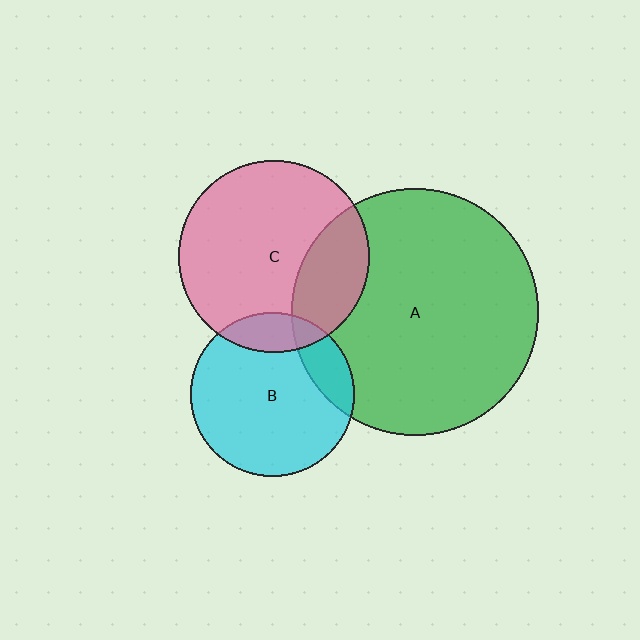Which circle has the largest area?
Circle A (green).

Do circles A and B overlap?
Yes.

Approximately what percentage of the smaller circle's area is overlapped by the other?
Approximately 15%.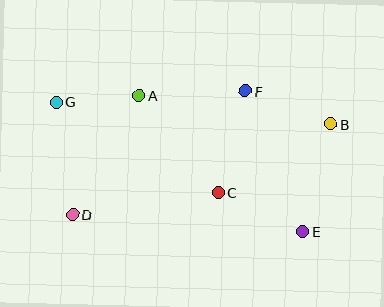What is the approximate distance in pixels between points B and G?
The distance between B and G is approximately 275 pixels.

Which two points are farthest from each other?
Points E and G are farthest from each other.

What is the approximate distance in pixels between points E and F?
The distance between E and F is approximately 152 pixels.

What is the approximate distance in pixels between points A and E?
The distance between A and E is approximately 213 pixels.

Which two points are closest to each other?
Points A and G are closest to each other.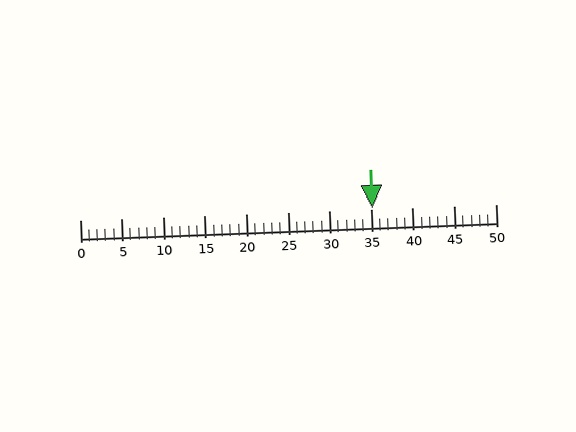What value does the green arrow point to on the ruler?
The green arrow points to approximately 35.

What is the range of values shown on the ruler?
The ruler shows values from 0 to 50.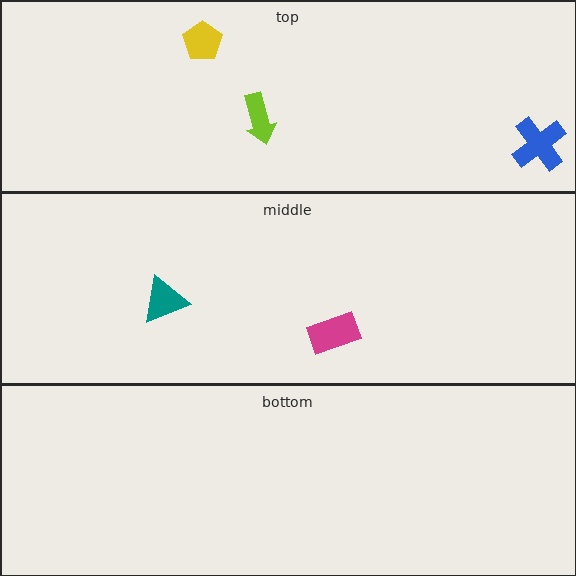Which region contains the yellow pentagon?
The top region.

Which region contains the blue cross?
The top region.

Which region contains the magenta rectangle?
The middle region.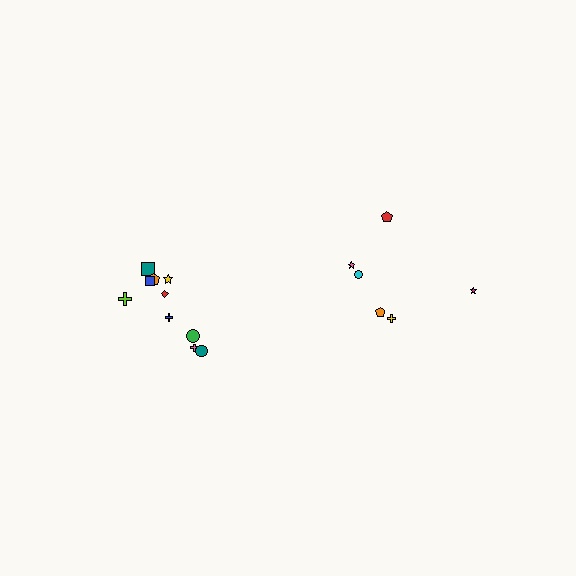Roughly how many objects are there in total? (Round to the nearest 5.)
Roughly 15 objects in total.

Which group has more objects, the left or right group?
The left group.